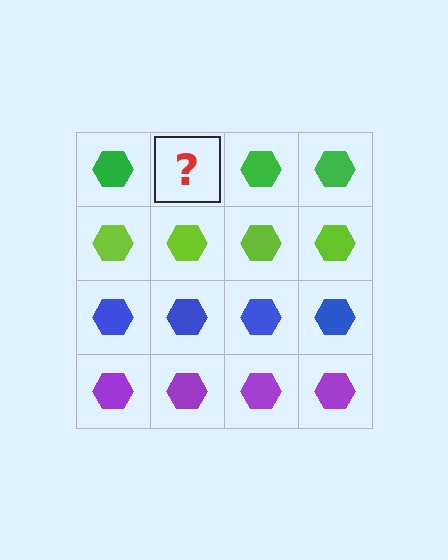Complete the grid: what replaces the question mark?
The question mark should be replaced with a green hexagon.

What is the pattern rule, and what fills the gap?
The rule is that each row has a consistent color. The gap should be filled with a green hexagon.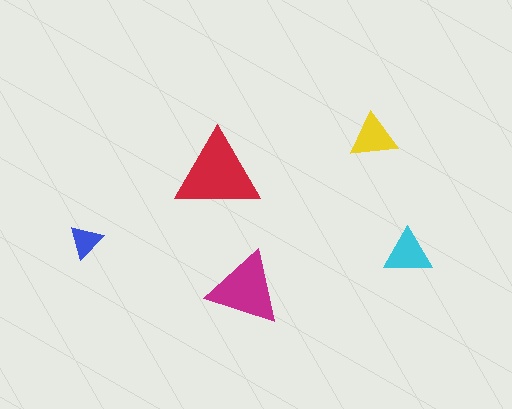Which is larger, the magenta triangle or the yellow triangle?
The magenta one.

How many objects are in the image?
There are 5 objects in the image.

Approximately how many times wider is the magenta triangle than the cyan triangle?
About 1.5 times wider.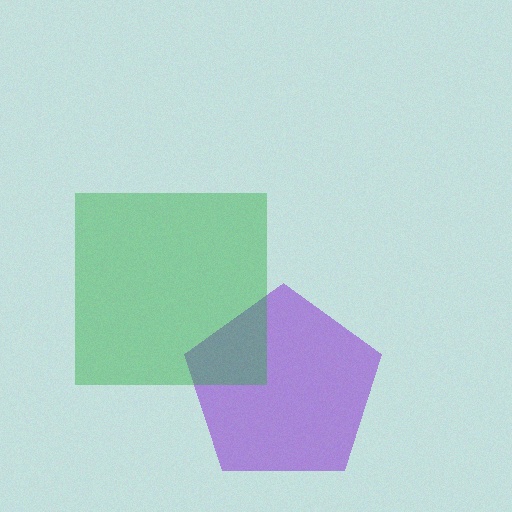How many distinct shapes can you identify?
There are 2 distinct shapes: a purple pentagon, a green square.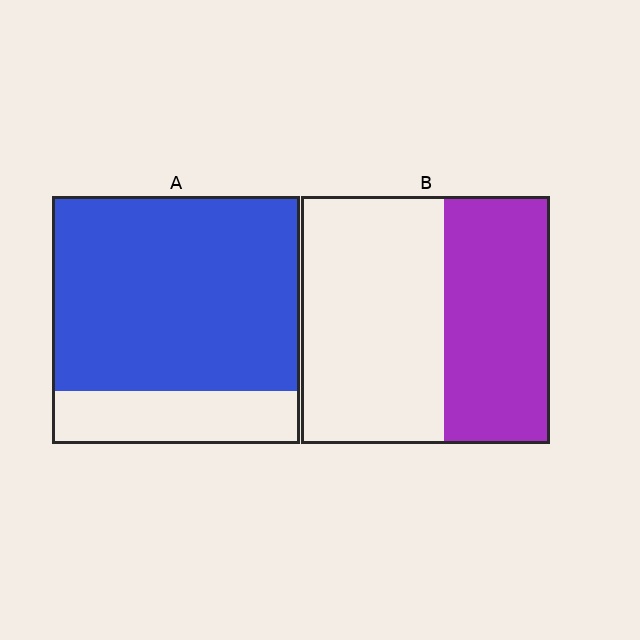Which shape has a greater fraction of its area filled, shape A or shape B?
Shape A.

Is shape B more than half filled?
No.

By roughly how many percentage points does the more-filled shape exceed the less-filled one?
By roughly 35 percentage points (A over B).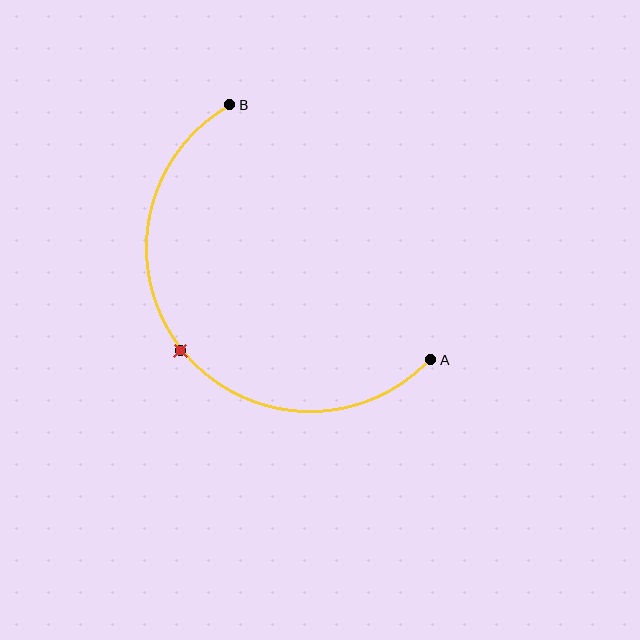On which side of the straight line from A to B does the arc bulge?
The arc bulges below and to the left of the straight line connecting A and B.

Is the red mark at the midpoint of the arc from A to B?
Yes. The red mark lies on the arc at equal arc-length from both A and B — it is the arc midpoint.